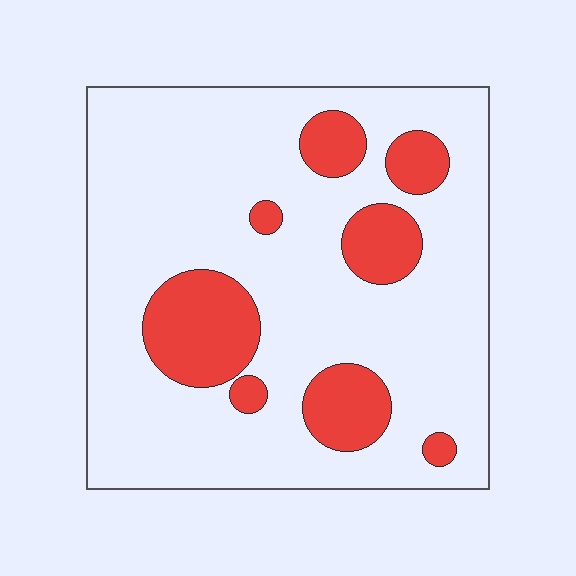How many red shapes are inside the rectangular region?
8.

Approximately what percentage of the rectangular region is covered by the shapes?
Approximately 20%.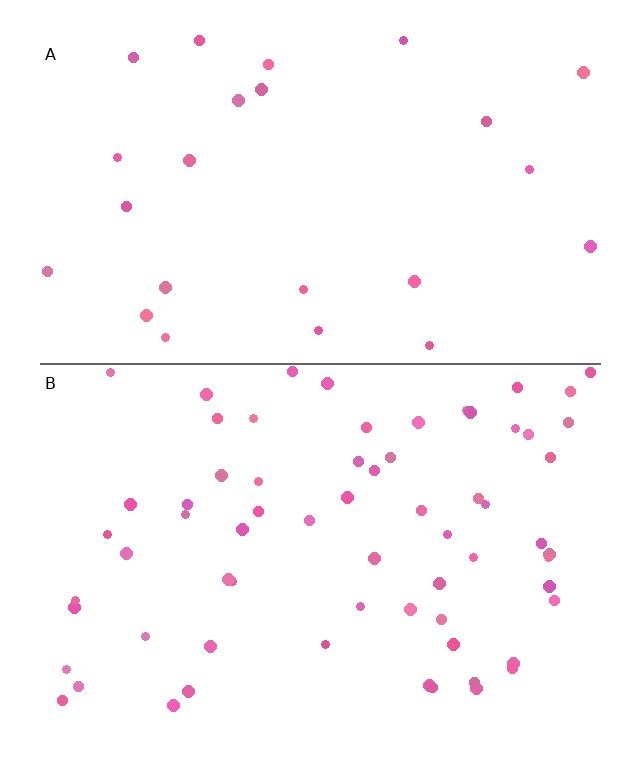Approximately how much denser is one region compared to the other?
Approximately 2.7× — region B over region A.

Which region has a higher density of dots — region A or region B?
B (the bottom).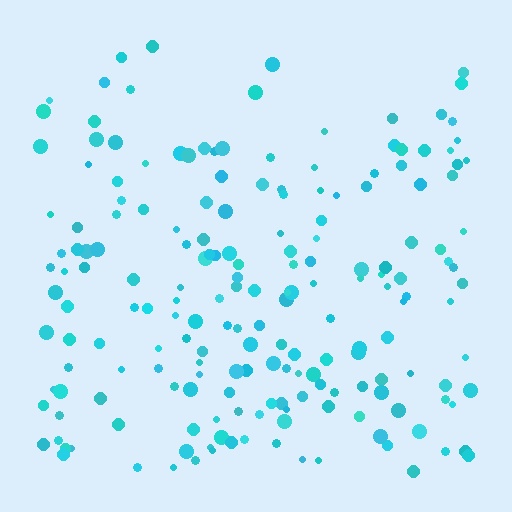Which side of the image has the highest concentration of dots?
The bottom.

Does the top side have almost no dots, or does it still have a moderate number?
Still a moderate number, just noticeably fewer than the bottom.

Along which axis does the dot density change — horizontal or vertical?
Vertical.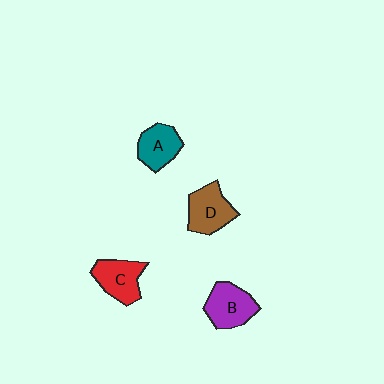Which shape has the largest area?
Shape B (purple).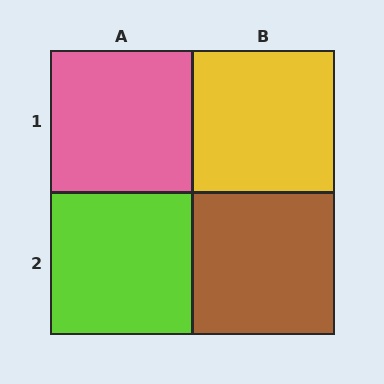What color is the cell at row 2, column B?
Brown.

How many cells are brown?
1 cell is brown.